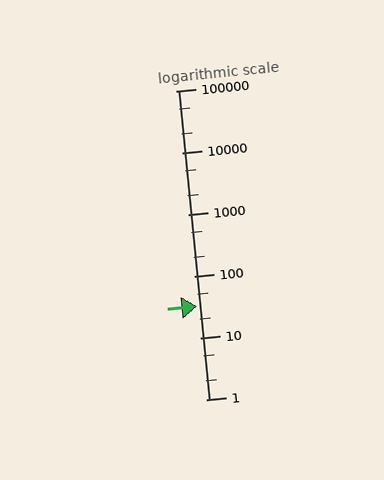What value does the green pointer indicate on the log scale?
The pointer indicates approximately 32.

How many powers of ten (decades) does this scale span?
The scale spans 5 decades, from 1 to 100000.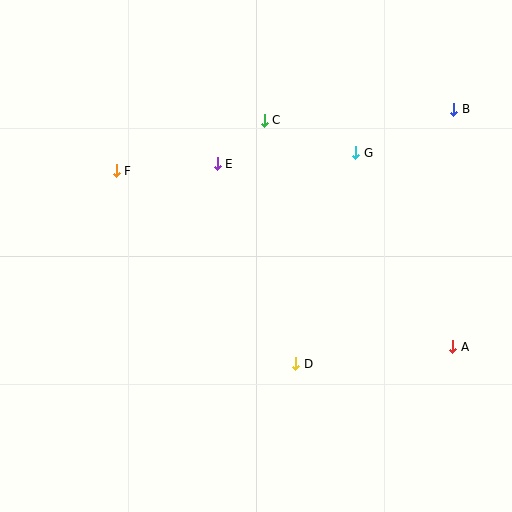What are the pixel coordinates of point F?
Point F is at (116, 171).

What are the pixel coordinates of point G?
Point G is at (356, 153).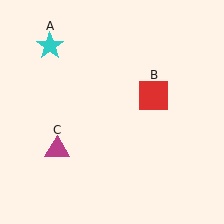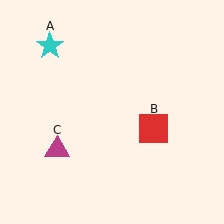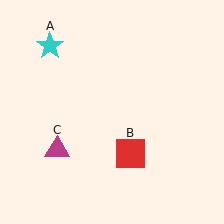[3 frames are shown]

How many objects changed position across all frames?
1 object changed position: red square (object B).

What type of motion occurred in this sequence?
The red square (object B) rotated clockwise around the center of the scene.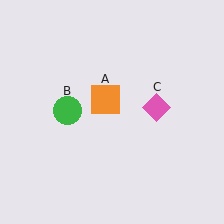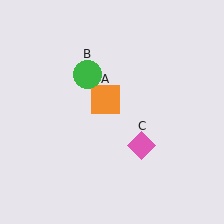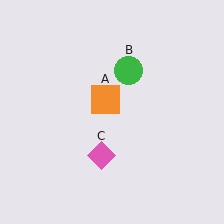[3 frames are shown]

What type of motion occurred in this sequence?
The green circle (object B), pink diamond (object C) rotated clockwise around the center of the scene.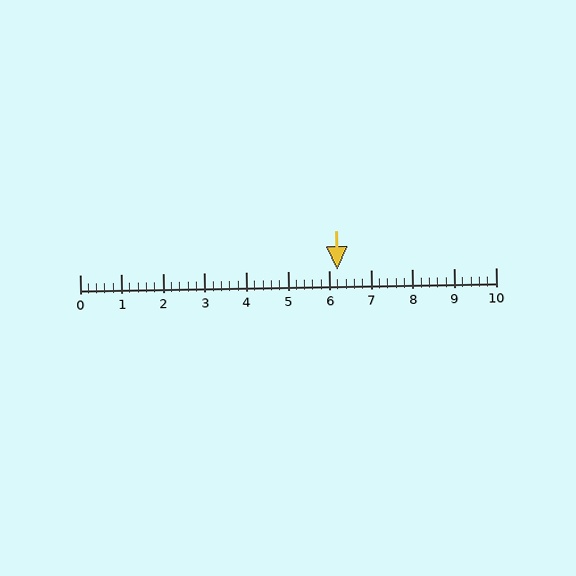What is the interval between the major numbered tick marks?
The major tick marks are spaced 1 units apart.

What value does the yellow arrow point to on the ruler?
The yellow arrow points to approximately 6.2.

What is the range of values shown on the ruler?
The ruler shows values from 0 to 10.